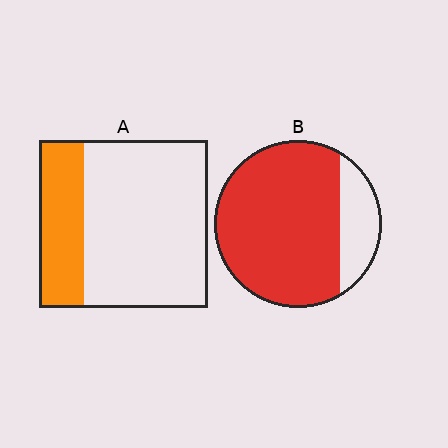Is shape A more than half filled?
No.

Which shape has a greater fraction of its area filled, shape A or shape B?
Shape B.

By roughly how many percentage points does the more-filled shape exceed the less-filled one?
By roughly 55 percentage points (B over A).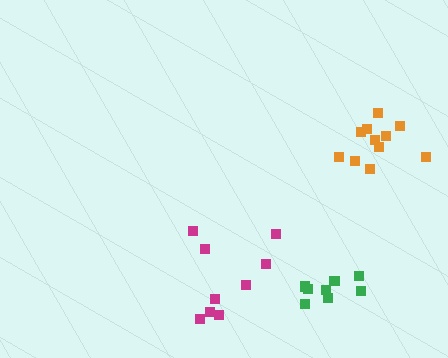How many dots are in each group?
Group 1: 11 dots, Group 2: 9 dots, Group 3: 8 dots (28 total).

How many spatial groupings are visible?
There are 3 spatial groupings.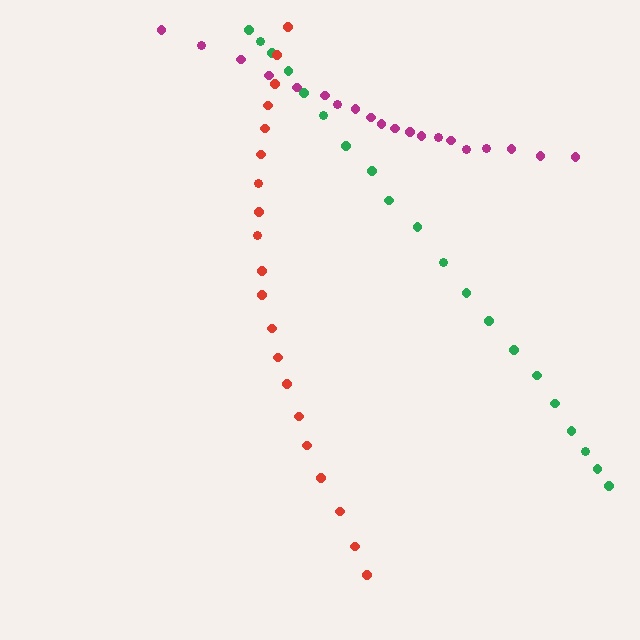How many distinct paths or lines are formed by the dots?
There are 3 distinct paths.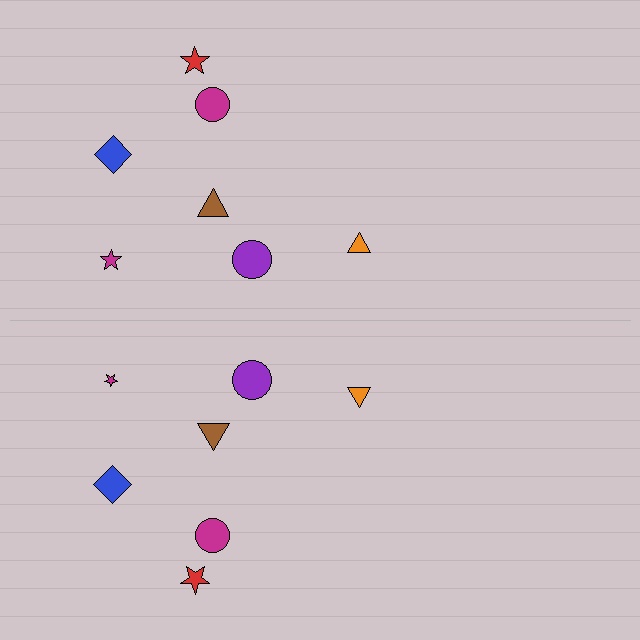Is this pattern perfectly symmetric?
No, the pattern is not perfectly symmetric. The magenta star on the bottom side has a different size than its mirror counterpart.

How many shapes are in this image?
There are 14 shapes in this image.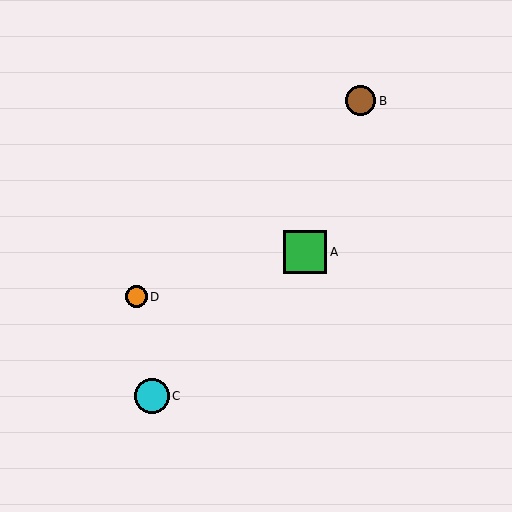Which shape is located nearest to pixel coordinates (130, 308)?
The orange circle (labeled D) at (136, 297) is nearest to that location.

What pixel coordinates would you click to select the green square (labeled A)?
Click at (305, 252) to select the green square A.